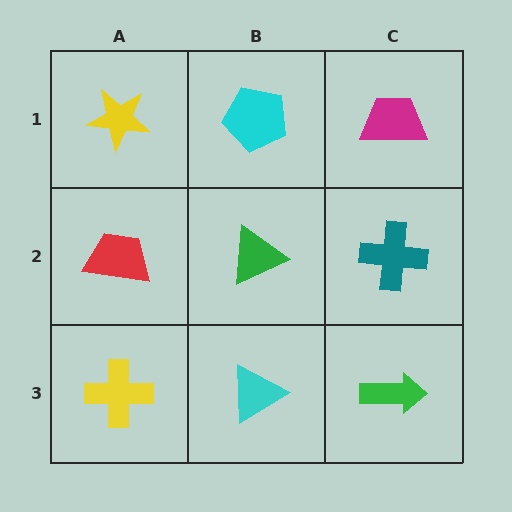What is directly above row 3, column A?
A red trapezoid.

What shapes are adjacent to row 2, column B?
A cyan pentagon (row 1, column B), a cyan triangle (row 3, column B), a red trapezoid (row 2, column A), a teal cross (row 2, column C).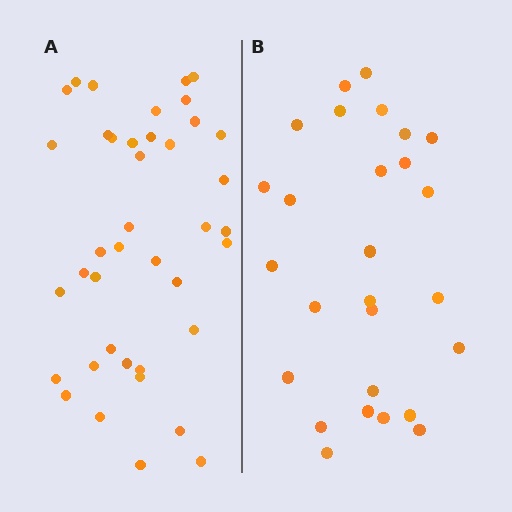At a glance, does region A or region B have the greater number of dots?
Region A (the left region) has more dots.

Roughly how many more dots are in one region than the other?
Region A has approximately 15 more dots than region B.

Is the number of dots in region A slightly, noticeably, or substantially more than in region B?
Region A has substantially more. The ratio is roughly 1.5 to 1.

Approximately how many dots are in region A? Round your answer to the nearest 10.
About 40 dots.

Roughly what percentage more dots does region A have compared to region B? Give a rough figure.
About 50% more.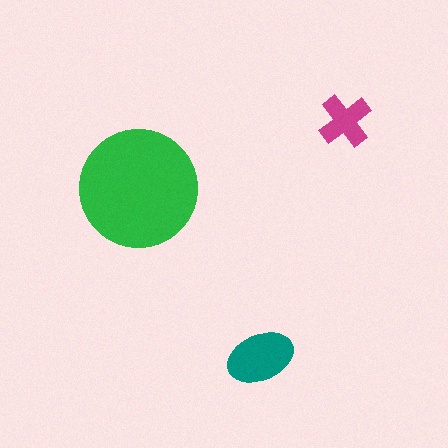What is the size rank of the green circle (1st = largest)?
1st.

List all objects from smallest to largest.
The magenta cross, the teal ellipse, the green circle.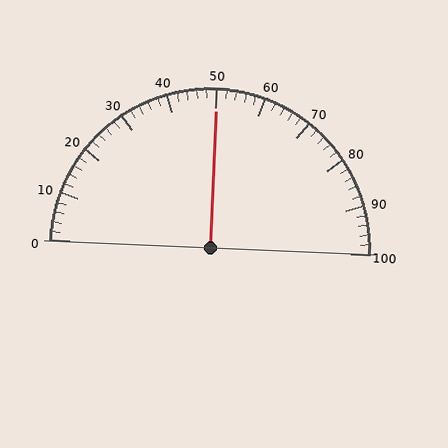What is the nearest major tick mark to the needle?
The nearest major tick mark is 50.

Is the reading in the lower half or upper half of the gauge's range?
The reading is in the upper half of the range (0 to 100).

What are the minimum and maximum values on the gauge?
The gauge ranges from 0 to 100.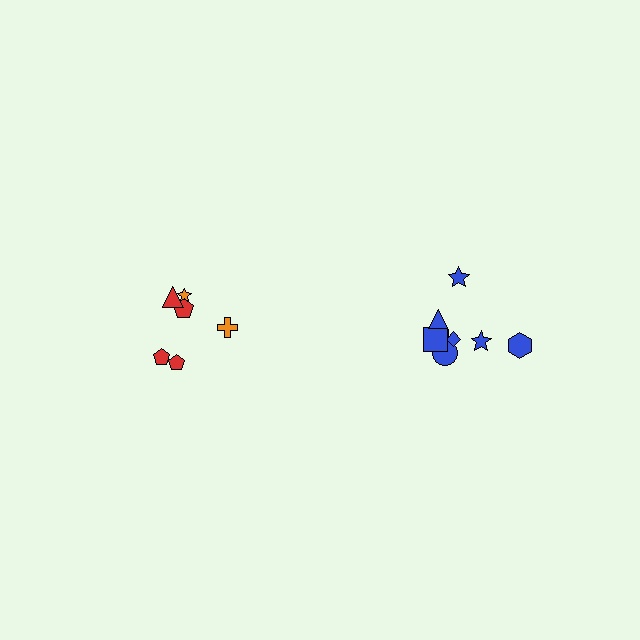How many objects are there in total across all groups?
There are 14 objects.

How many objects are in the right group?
There are 8 objects.